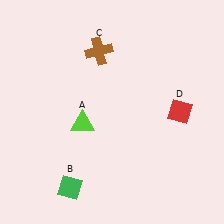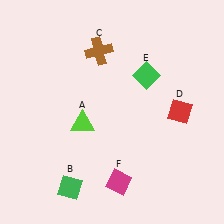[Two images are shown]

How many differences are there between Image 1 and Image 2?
There are 2 differences between the two images.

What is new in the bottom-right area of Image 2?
A magenta diamond (F) was added in the bottom-right area of Image 2.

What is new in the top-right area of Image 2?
A green diamond (E) was added in the top-right area of Image 2.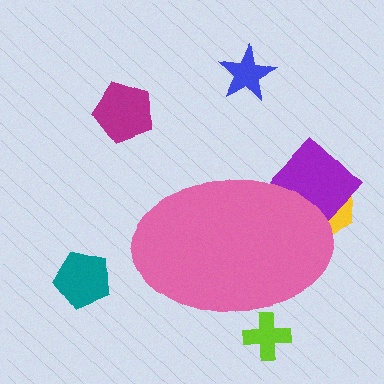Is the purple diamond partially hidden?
Yes, the purple diamond is partially hidden behind the pink ellipse.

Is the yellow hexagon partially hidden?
Yes, the yellow hexagon is partially hidden behind the pink ellipse.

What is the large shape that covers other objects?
A pink ellipse.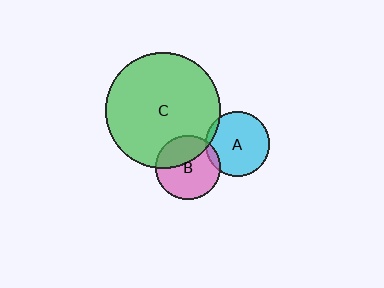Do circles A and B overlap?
Yes.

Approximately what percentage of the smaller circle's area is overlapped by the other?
Approximately 5%.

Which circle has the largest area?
Circle C (green).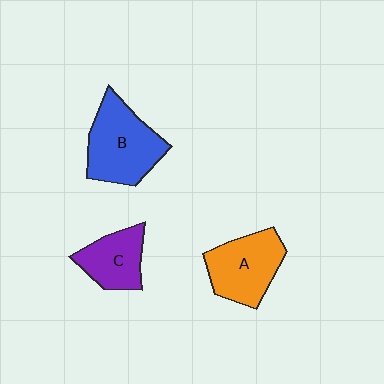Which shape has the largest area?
Shape B (blue).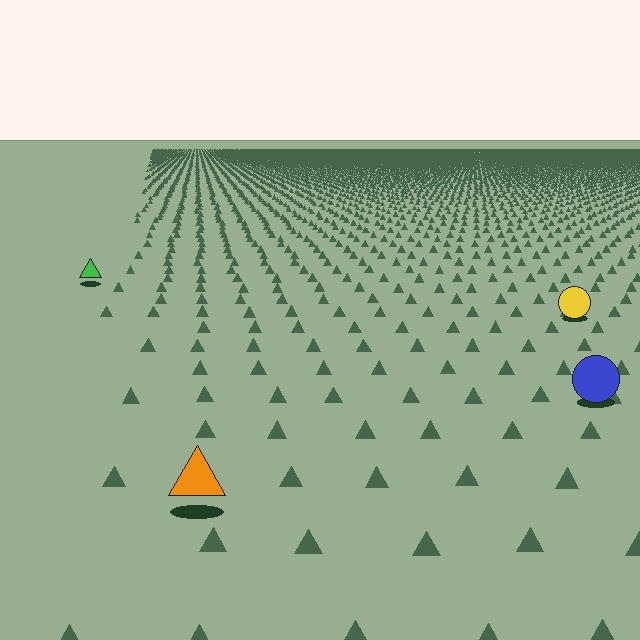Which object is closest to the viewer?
The orange triangle is closest. The texture marks near it are larger and more spread out.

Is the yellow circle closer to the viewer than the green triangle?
Yes. The yellow circle is closer — you can tell from the texture gradient: the ground texture is coarser near it.